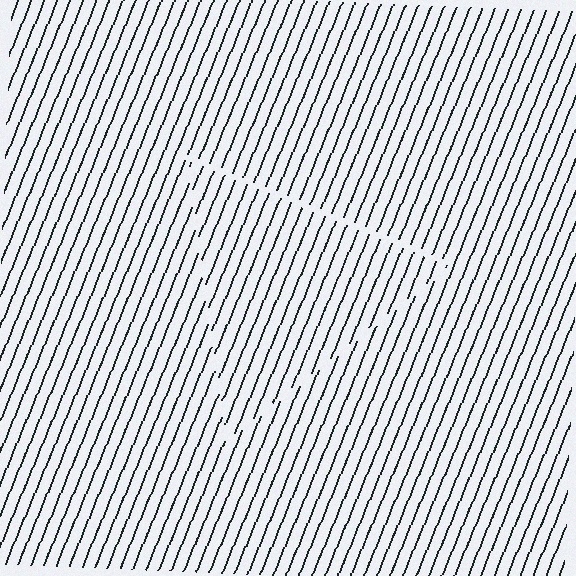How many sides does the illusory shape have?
3 sides — the line-ends trace a triangle.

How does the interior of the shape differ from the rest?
The interior of the shape contains the same grating, shifted by half a period — the contour is defined by the phase discontinuity where line-ends from the inner and outer gratings abut.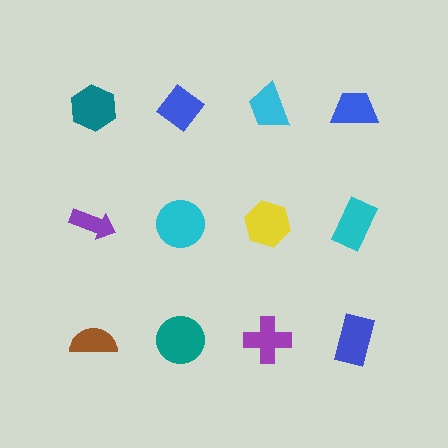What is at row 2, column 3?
A yellow hexagon.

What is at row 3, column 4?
A blue rectangle.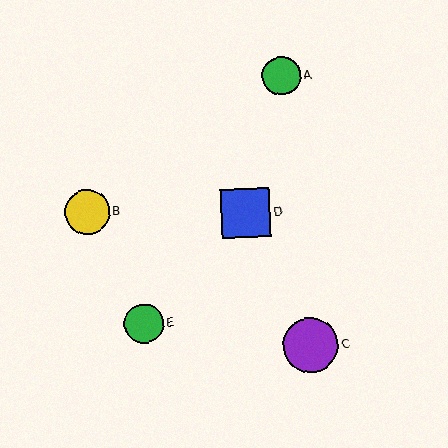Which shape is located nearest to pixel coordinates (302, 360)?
The purple circle (labeled C) at (311, 346) is nearest to that location.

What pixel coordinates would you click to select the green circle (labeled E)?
Click at (144, 324) to select the green circle E.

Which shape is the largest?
The purple circle (labeled C) is the largest.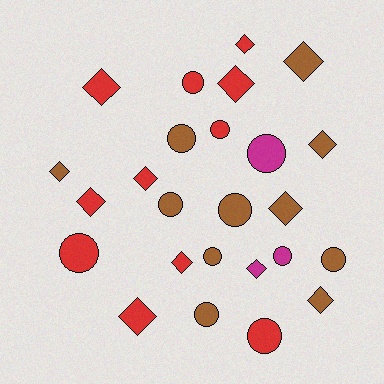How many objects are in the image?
There are 25 objects.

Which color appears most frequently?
Red, with 11 objects.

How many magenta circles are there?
There are 2 magenta circles.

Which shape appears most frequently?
Diamond, with 13 objects.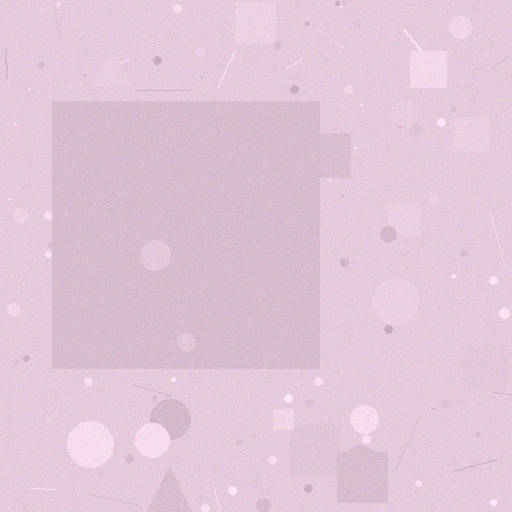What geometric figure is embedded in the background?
A square is embedded in the background.